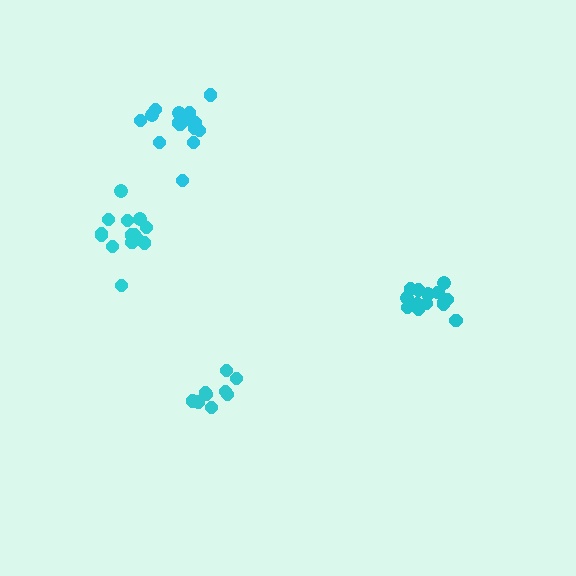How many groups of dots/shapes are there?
There are 4 groups.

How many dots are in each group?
Group 1: 15 dots, Group 2: 14 dots, Group 3: 9 dots, Group 4: 14 dots (52 total).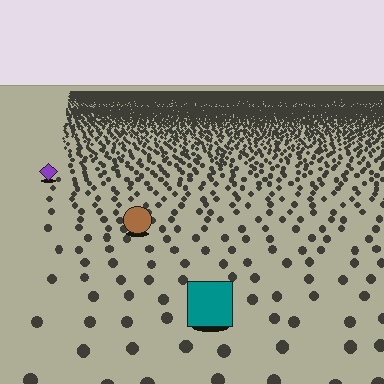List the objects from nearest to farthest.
From nearest to farthest: the teal square, the brown circle, the purple diamond.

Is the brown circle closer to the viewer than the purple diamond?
Yes. The brown circle is closer — you can tell from the texture gradient: the ground texture is coarser near it.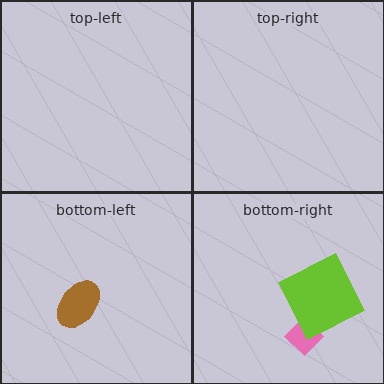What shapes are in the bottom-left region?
The brown ellipse.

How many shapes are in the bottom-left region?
1.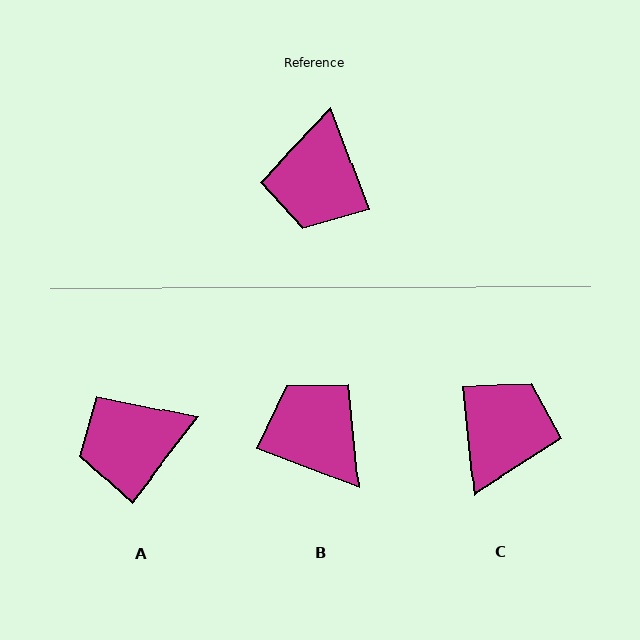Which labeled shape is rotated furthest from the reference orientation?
C, about 166 degrees away.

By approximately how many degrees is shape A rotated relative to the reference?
Approximately 58 degrees clockwise.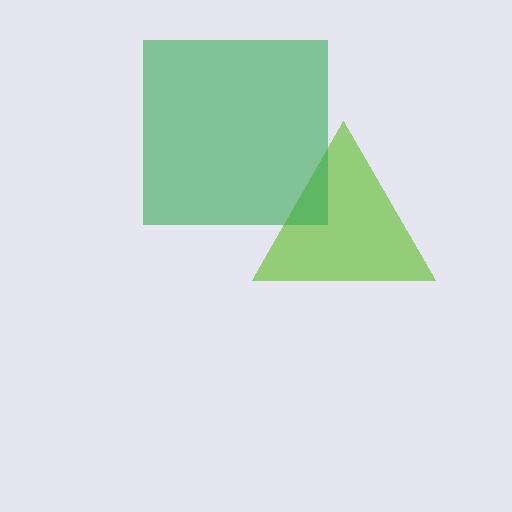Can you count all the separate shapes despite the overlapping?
Yes, there are 2 separate shapes.